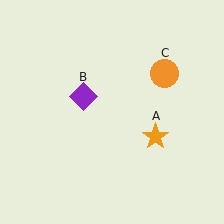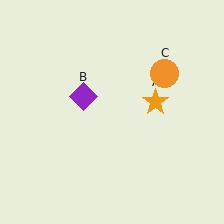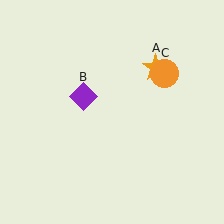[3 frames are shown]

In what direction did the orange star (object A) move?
The orange star (object A) moved up.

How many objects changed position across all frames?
1 object changed position: orange star (object A).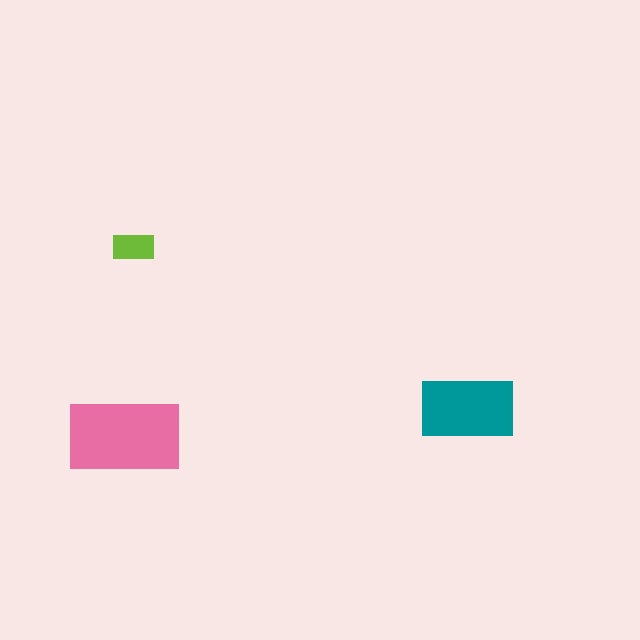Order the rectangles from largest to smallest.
the pink one, the teal one, the lime one.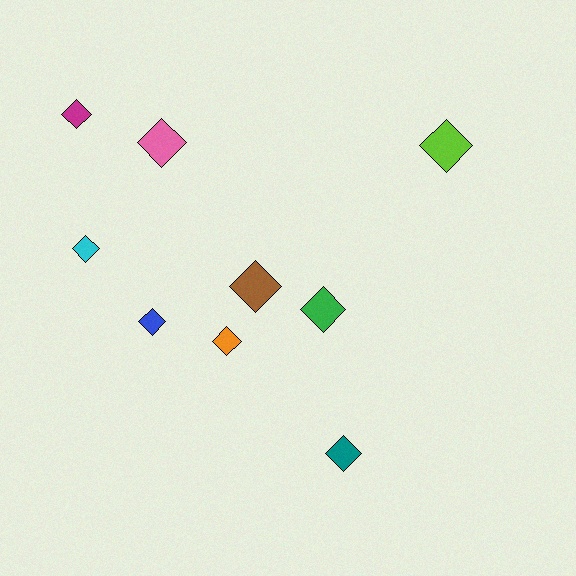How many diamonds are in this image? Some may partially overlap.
There are 9 diamonds.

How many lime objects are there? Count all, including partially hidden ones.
There is 1 lime object.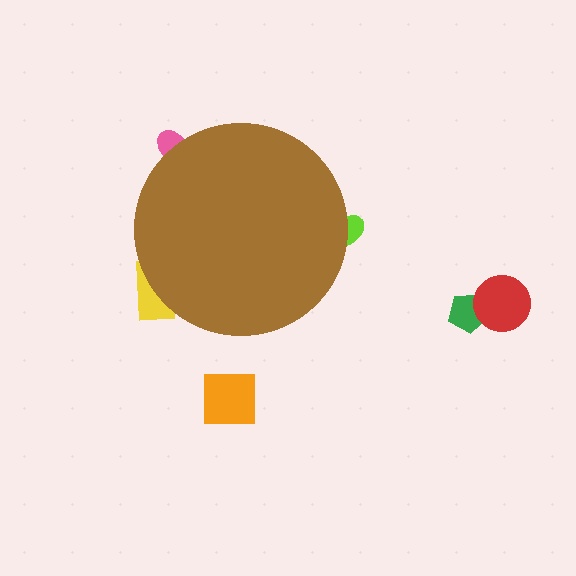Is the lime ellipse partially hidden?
Yes, the lime ellipse is partially hidden behind the brown circle.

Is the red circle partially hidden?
No, the red circle is fully visible.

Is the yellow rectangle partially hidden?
Yes, the yellow rectangle is partially hidden behind the brown circle.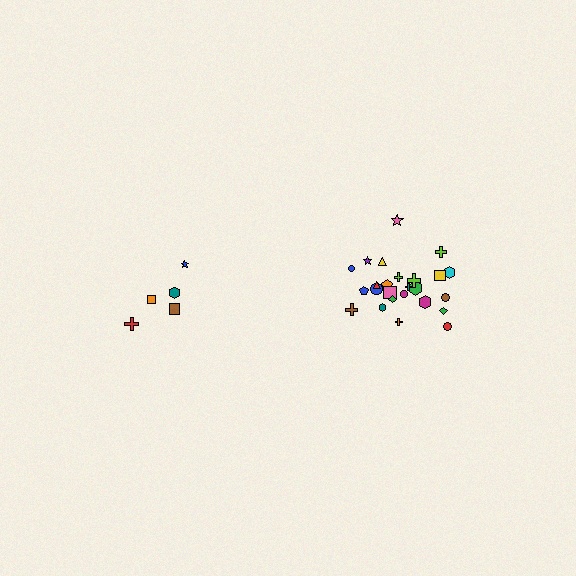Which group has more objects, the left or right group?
The right group.